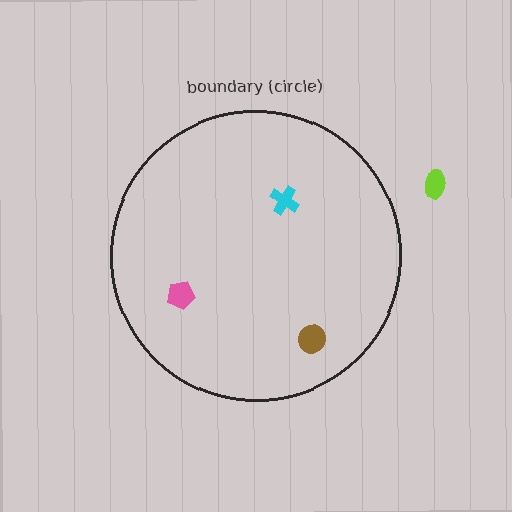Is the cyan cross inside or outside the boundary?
Inside.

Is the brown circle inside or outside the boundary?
Inside.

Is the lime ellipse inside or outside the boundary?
Outside.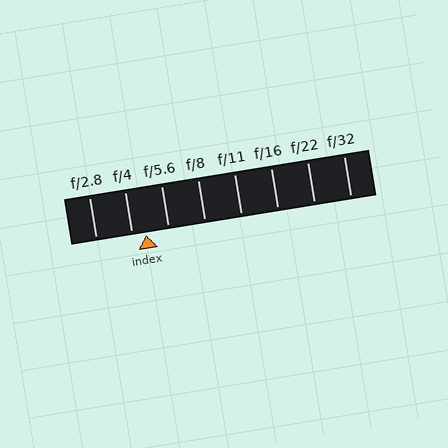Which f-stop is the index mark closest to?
The index mark is closest to f/4.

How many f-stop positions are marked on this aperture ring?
There are 8 f-stop positions marked.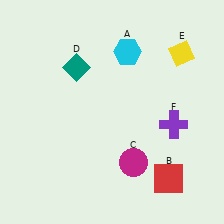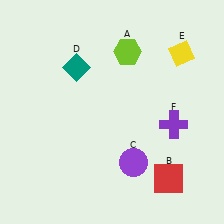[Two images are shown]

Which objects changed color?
A changed from cyan to lime. C changed from magenta to purple.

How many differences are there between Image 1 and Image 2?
There are 2 differences between the two images.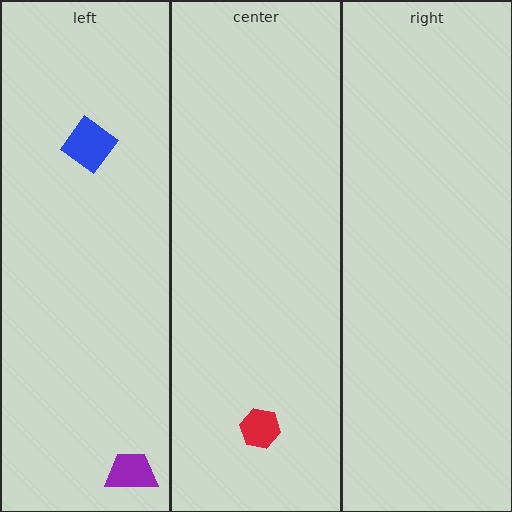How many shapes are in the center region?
1.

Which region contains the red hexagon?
The center region.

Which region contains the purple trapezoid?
The left region.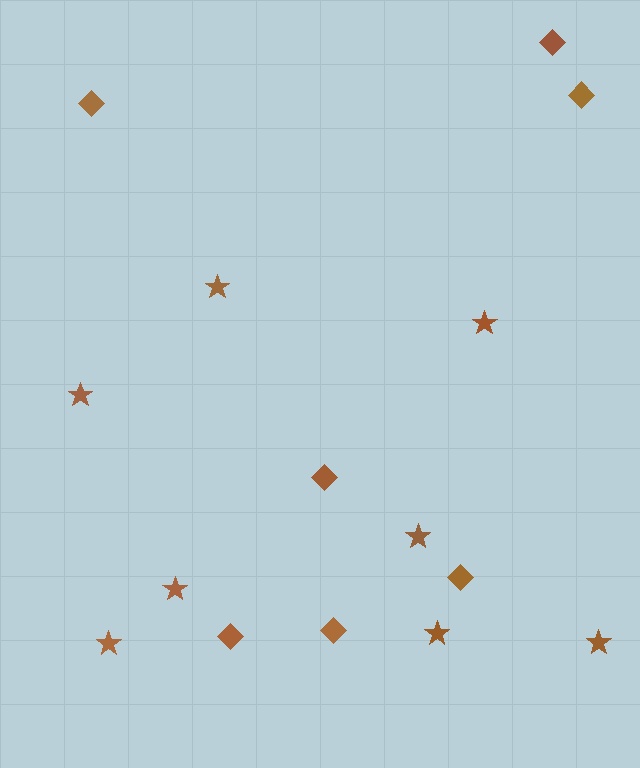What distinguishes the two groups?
There are 2 groups: one group of stars (8) and one group of diamonds (7).